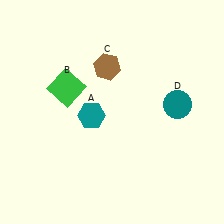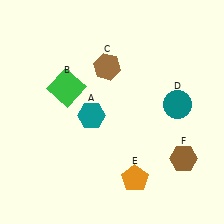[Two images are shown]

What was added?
An orange pentagon (E), a brown hexagon (F) were added in Image 2.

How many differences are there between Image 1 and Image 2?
There are 2 differences between the two images.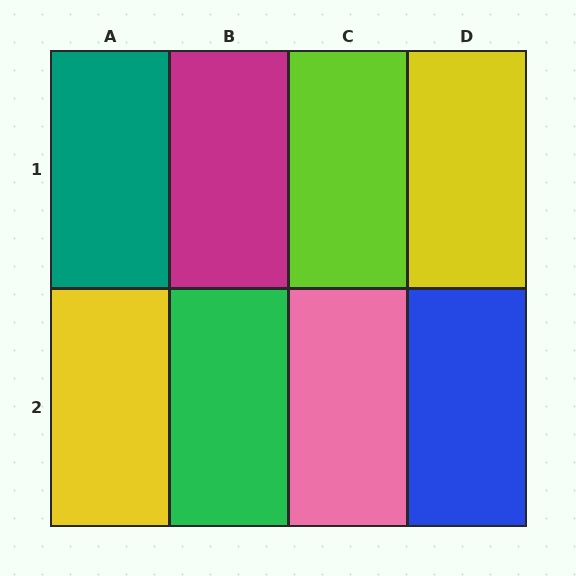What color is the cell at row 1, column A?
Teal.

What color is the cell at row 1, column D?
Yellow.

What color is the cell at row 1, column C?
Lime.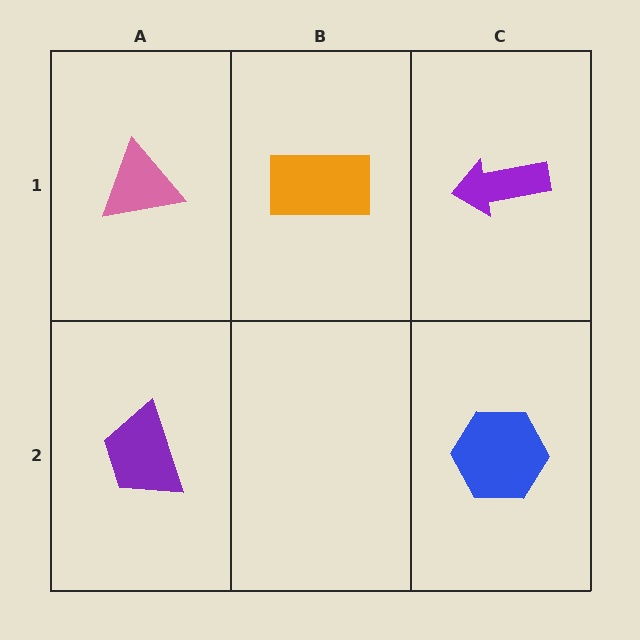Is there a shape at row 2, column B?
No, that cell is empty.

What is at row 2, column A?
A purple trapezoid.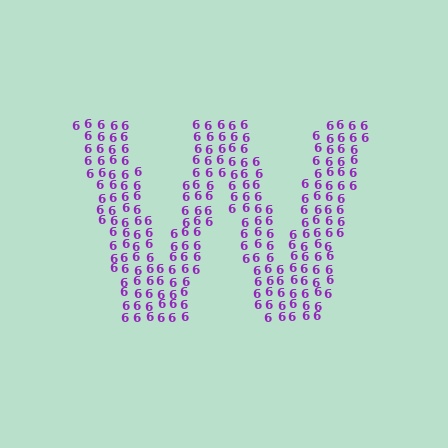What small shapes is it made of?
It is made of small digit 6's.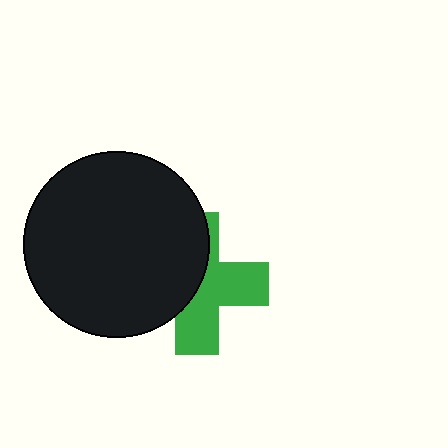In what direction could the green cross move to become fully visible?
The green cross could move right. That would shift it out from behind the black circle entirely.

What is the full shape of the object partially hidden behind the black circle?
The partially hidden object is a green cross.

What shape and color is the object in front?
The object in front is a black circle.